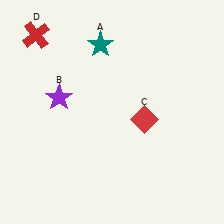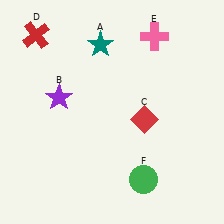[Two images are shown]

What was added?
A pink cross (E), a green circle (F) were added in Image 2.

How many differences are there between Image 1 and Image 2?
There are 2 differences between the two images.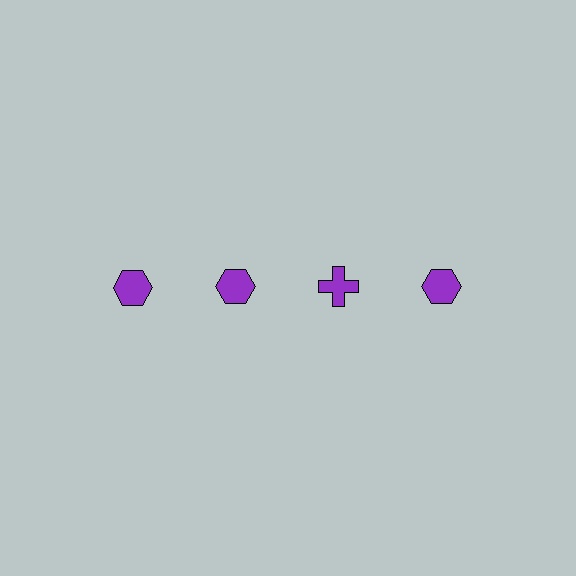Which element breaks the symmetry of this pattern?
The purple cross in the top row, center column breaks the symmetry. All other shapes are purple hexagons.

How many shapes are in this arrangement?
There are 4 shapes arranged in a grid pattern.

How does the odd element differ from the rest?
It has a different shape: cross instead of hexagon.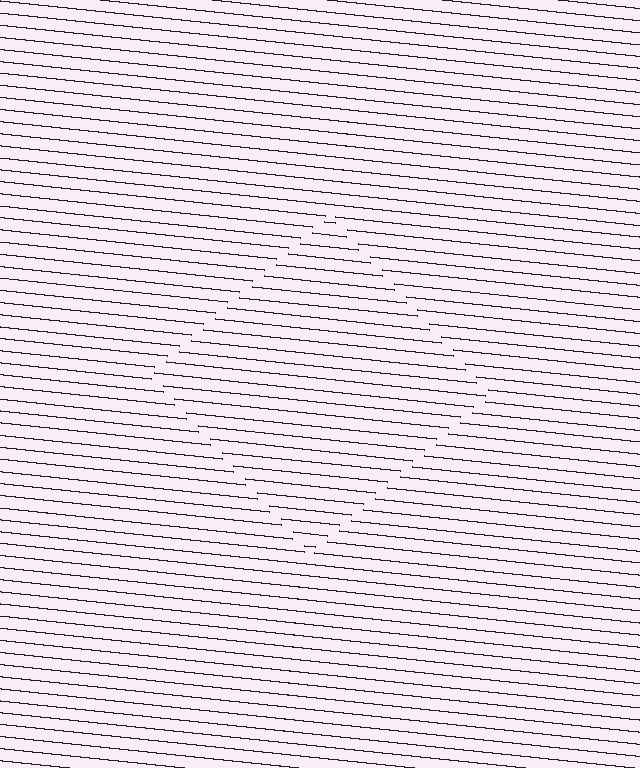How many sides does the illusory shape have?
4 sides — the line-ends trace a square.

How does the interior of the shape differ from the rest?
The interior of the shape contains the same grating, shifted by half a period — the contour is defined by the phase discontinuity where line-ends from the inner and outer gratings abut.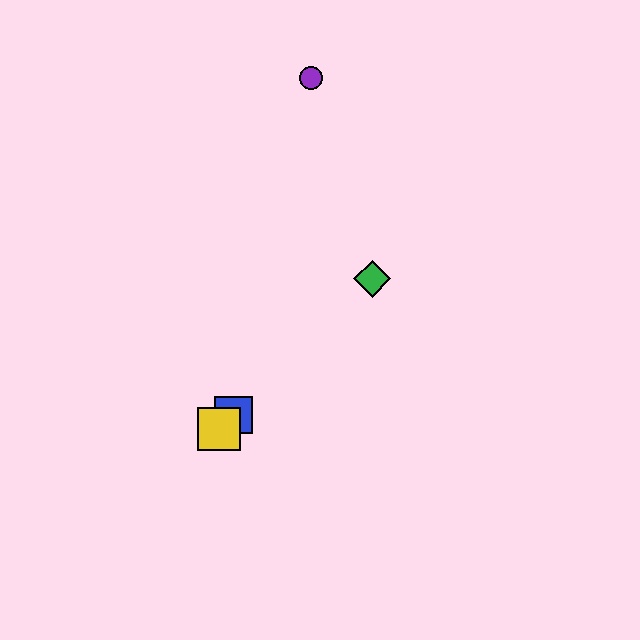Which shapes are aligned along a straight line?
The red star, the blue square, the green diamond, the yellow square are aligned along a straight line.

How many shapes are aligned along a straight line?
4 shapes (the red star, the blue square, the green diamond, the yellow square) are aligned along a straight line.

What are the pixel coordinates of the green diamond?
The green diamond is at (372, 279).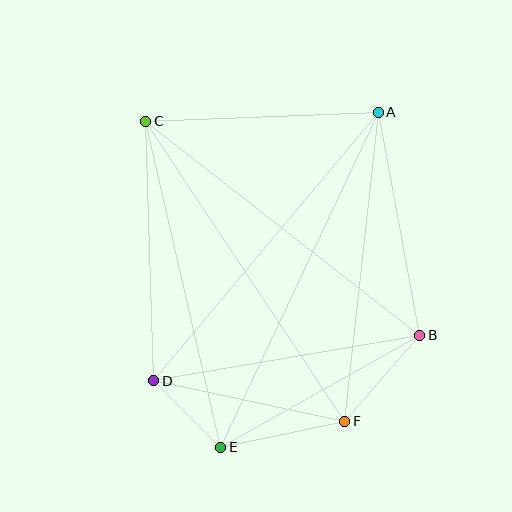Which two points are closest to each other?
Points D and E are closest to each other.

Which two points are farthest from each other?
Points A and E are farthest from each other.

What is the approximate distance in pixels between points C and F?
The distance between C and F is approximately 360 pixels.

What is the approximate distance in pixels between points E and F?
The distance between E and F is approximately 127 pixels.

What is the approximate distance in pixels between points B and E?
The distance between B and E is approximately 228 pixels.